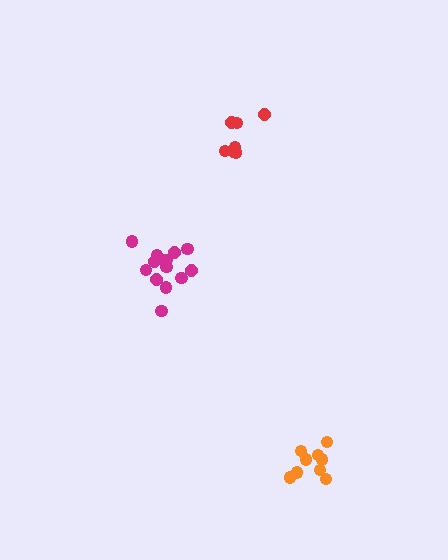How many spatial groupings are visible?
There are 3 spatial groupings.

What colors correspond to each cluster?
The clusters are colored: orange, red, magenta.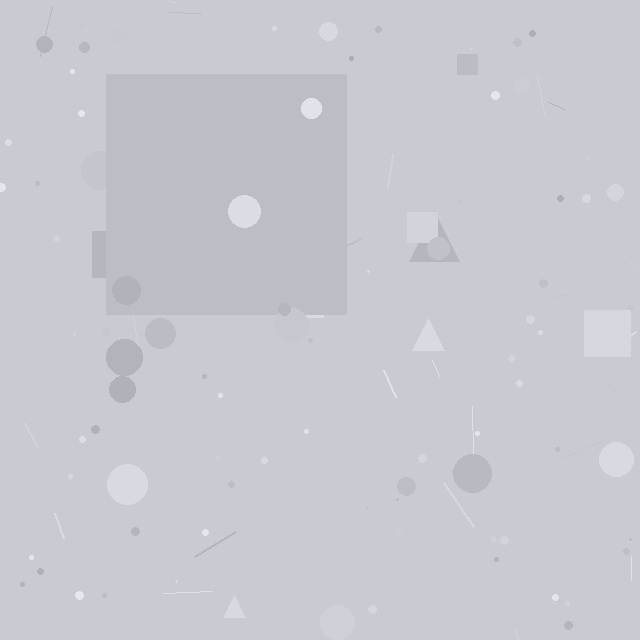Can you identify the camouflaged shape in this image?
The camouflaged shape is a square.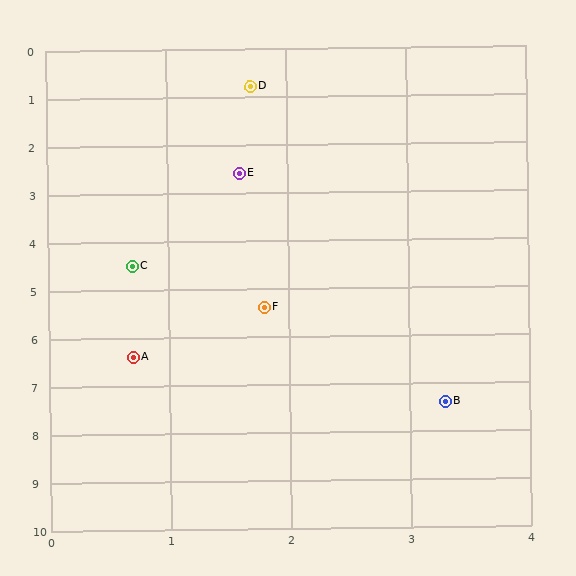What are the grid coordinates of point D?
Point D is at approximately (1.7, 0.8).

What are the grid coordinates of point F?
Point F is at approximately (1.8, 5.4).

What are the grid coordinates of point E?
Point E is at approximately (1.6, 2.6).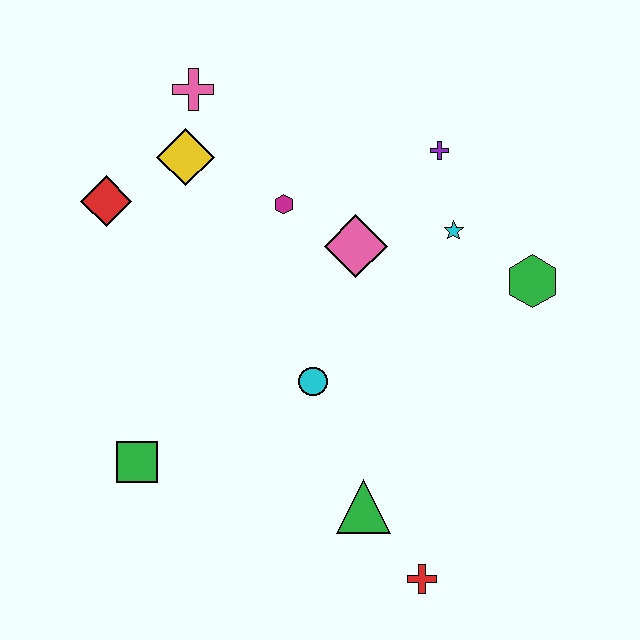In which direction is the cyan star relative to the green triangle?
The cyan star is above the green triangle.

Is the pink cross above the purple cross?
Yes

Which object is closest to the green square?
The cyan circle is closest to the green square.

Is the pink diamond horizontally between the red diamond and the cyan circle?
No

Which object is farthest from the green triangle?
The pink cross is farthest from the green triangle.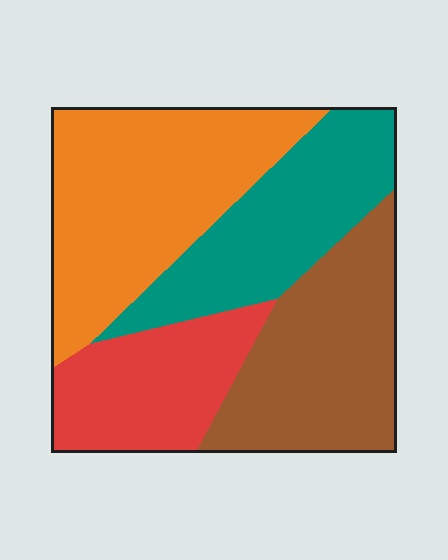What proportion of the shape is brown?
Brown covers around 25% of the shape.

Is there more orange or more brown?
Orange.